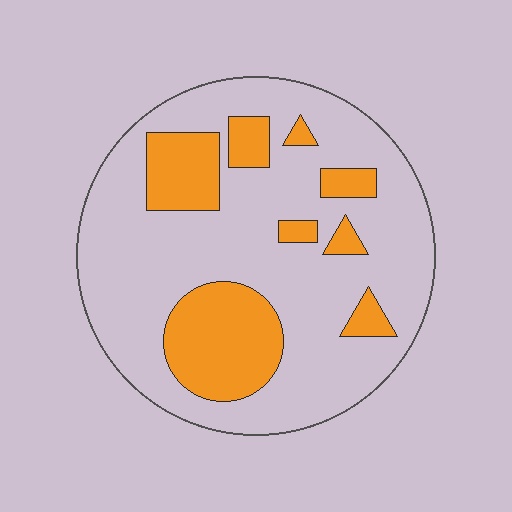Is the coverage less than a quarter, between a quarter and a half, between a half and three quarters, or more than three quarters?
Less than a quarter.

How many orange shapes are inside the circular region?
8.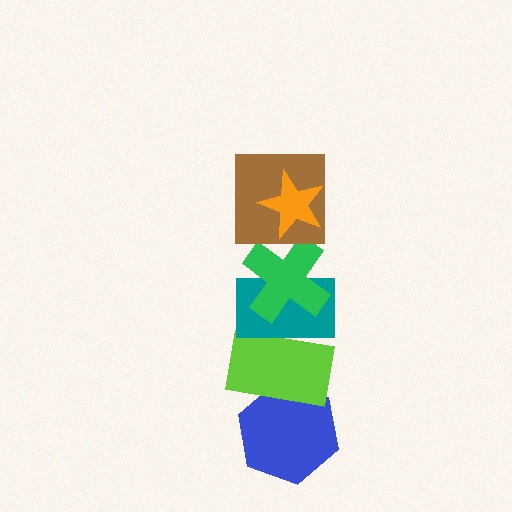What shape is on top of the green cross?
The brown square is on top of the green cross.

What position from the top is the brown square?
The brown square is 2nd from the top.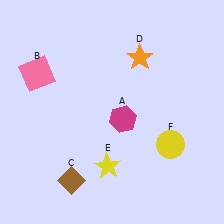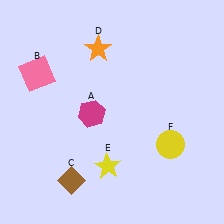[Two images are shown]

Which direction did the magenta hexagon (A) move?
The magenta hexagon (A) moved left.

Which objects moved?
The objects that moved are: the magenta hexagon (A), the orange star (D).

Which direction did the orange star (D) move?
The orange star (D) moved left.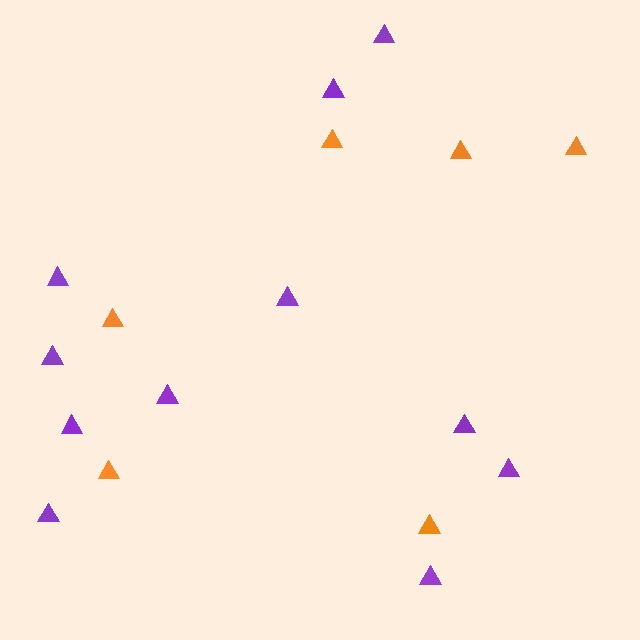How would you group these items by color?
There are 2 groups: one group of purple triangles (11) and one group of orange triangles (6).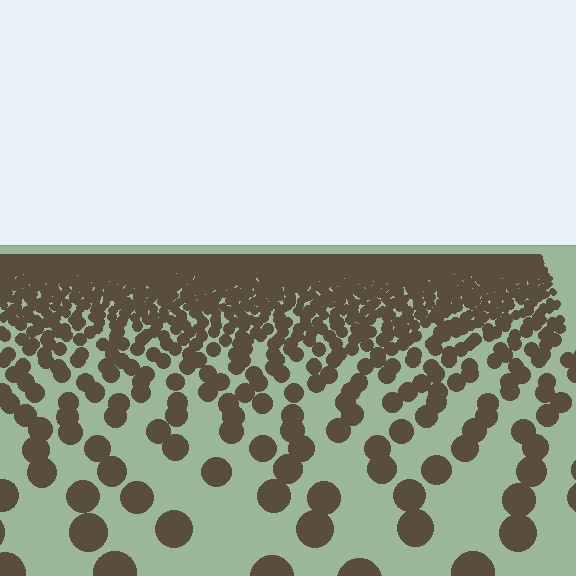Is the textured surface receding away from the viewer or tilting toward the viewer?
The surface is receding away from the viewer. Texture elements get smaller and denser toward the top.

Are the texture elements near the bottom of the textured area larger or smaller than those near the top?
Larger. Near the bottom, elements are closer to the viewer and appear at a bigger on-screen size.